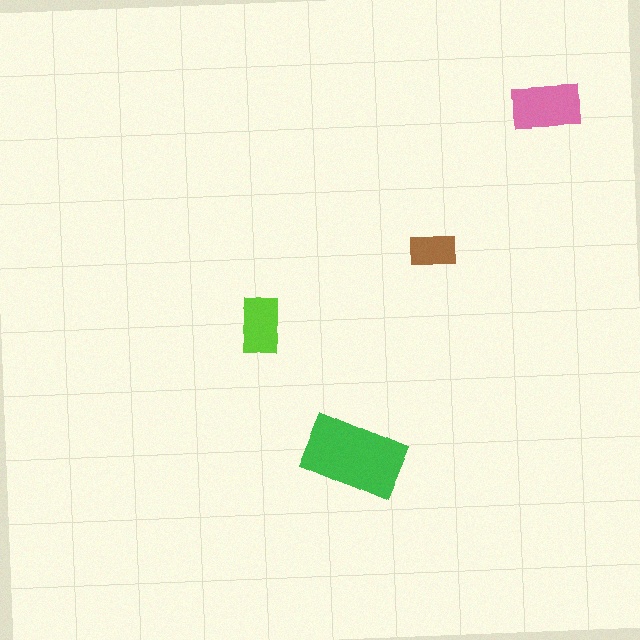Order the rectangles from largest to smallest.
the green one, the pink one, the lime one, the brown one.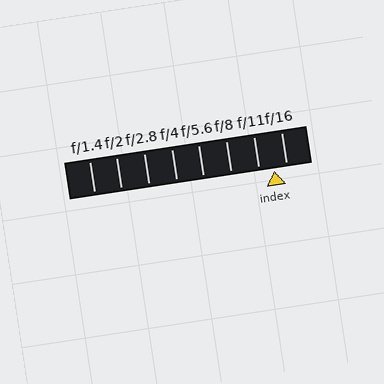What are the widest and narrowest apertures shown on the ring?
The widest aperture shown is f/1.4 and the narrowest is f/16.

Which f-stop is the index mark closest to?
The index mark is closest to f/16.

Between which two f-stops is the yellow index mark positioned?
The index mark is between f/11 and f/16.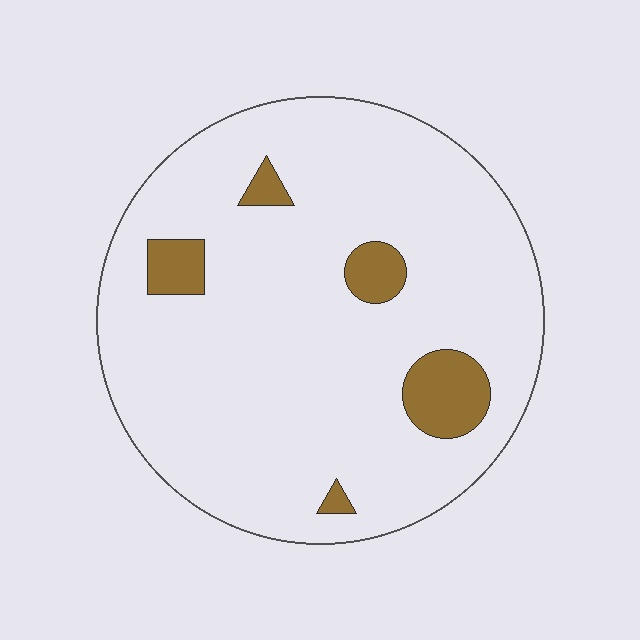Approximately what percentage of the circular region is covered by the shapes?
Approximately 10%.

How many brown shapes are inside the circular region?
5.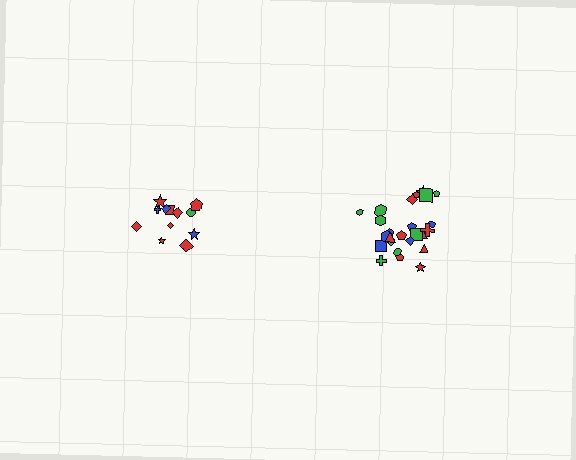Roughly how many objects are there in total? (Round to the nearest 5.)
Roughly 35 objects in total.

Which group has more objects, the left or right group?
The right group.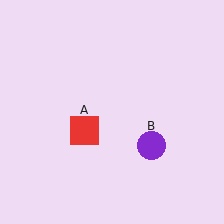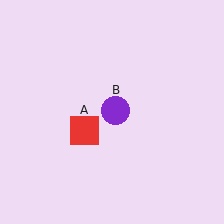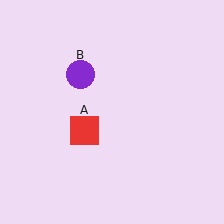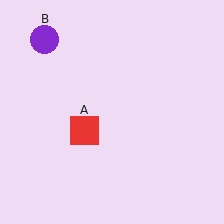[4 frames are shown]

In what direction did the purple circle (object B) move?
The purple circle (object B) moved up and to the left.